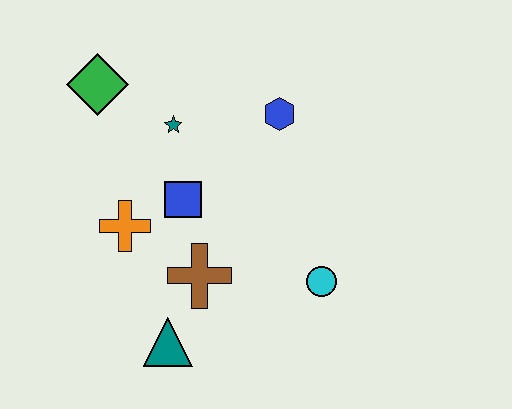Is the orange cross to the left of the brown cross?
Yes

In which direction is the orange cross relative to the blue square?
The orange cross is to the left of the blue square.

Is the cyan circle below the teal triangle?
No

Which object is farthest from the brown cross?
The green diamond is farthest from the brown cross.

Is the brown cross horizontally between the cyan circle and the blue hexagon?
No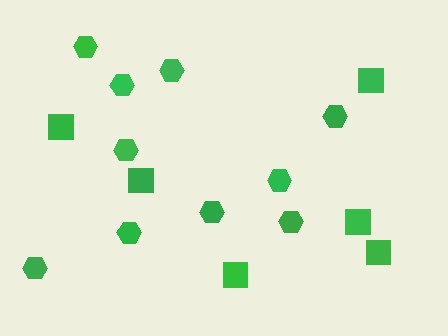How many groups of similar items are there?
There are 2 groups: one group of squares (6) and one group of hexagons (10).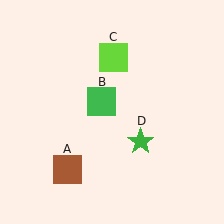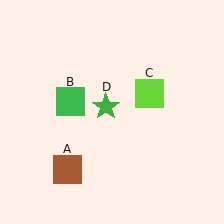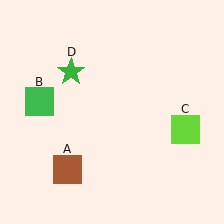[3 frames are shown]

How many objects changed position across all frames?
3 objects changed position: green square (object B), lime square (object C), green star (object D).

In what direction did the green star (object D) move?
The green star (object D) moved up and to the left.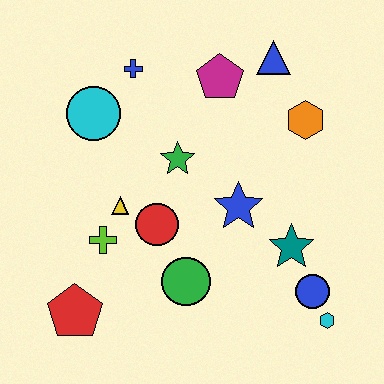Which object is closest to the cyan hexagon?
The blue circle is closest to the cyan hexagon.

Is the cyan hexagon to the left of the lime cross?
No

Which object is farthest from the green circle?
The blue triangle is farthest from the green circle.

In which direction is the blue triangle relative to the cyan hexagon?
The blue triangle is above the cyan hexagon.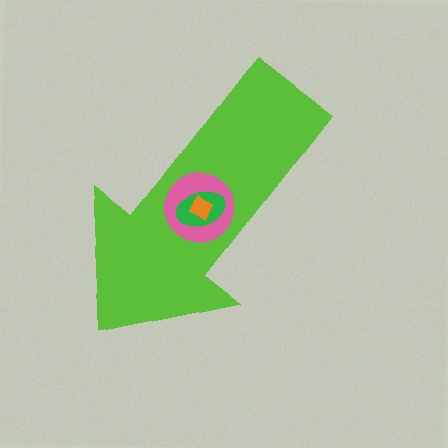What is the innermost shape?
The orange diamond.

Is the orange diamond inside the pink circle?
Yes.